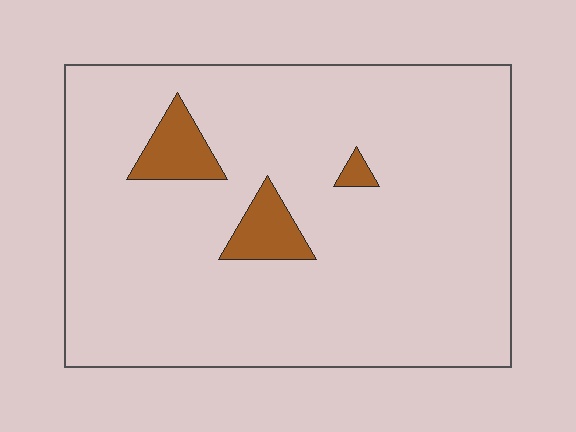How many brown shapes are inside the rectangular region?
3.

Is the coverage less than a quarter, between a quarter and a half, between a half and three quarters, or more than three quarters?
Less than a quarter.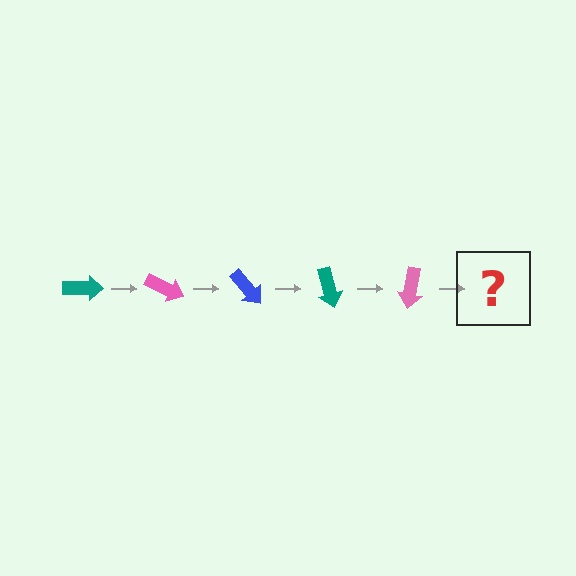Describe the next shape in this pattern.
It should be a blue arrow, rotated 125 degrees from the start.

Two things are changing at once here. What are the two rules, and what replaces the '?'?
The two rules are that it rotates 25 degrees each step and the color cycles through teal, pink, and blue. The '?' should be a blue arrow, rotated 125 degrees from the start.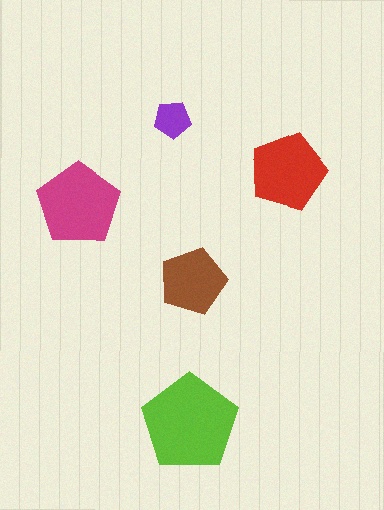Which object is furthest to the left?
The magenta pentagon is leftmost.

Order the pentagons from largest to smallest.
the lime one, the magenta one, the red one, the brown one, the purple one.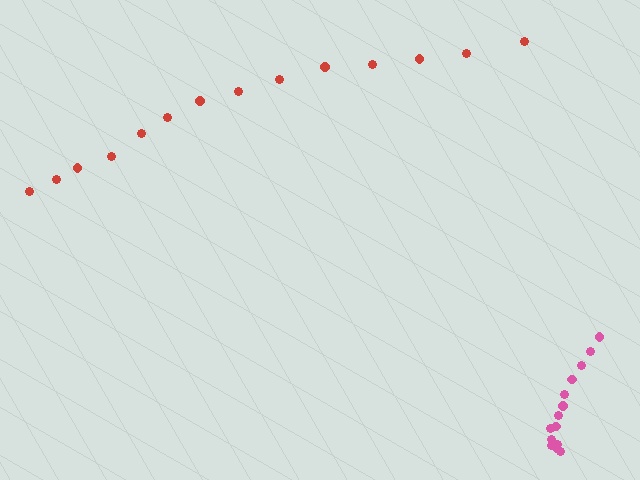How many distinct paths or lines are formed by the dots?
There are 2 distinct paths.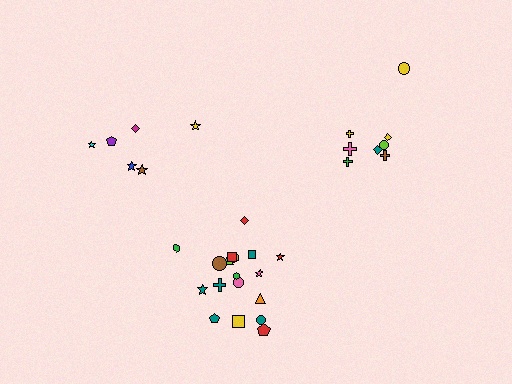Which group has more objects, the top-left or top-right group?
The top-right group.